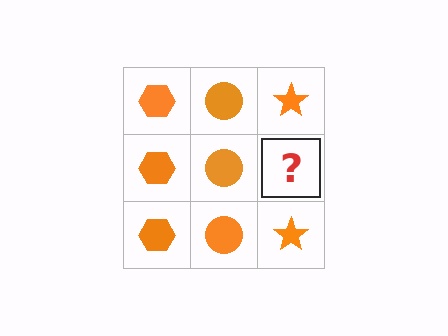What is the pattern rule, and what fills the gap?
The rule is that each column has a consistent shape. The gap should be filled with an orange star.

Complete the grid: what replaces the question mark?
The question mark should be replaced with an orange star.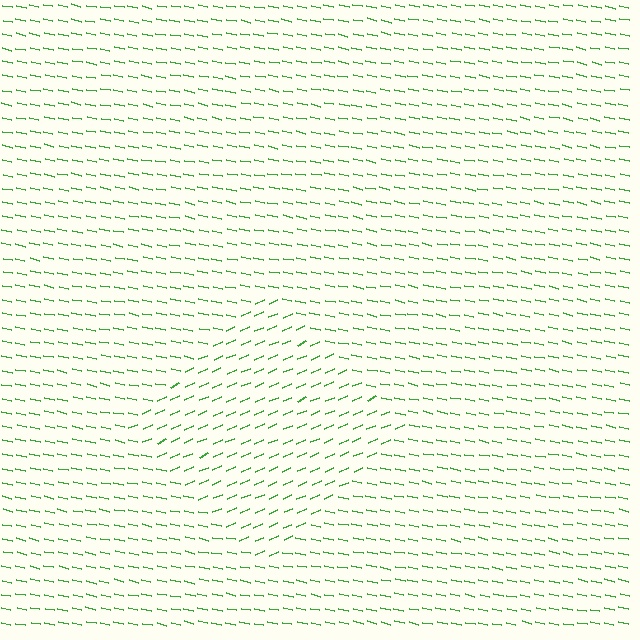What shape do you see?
I see a diamond.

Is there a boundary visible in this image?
Yes, there is a texture boundary formed by a change in line orientation.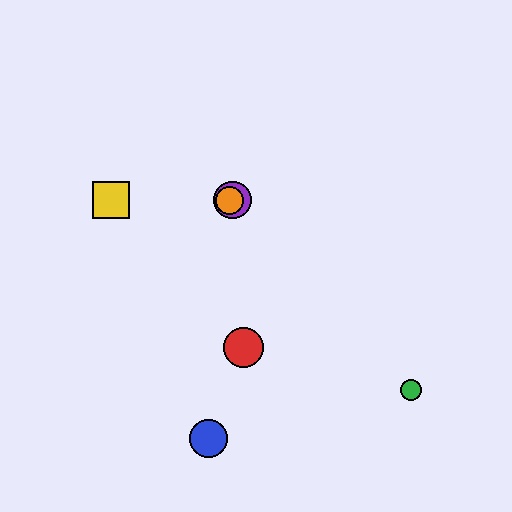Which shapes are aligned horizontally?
The yellow square, the purple circle, the orange circle are aligned horizontally.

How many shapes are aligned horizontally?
3 shapes (the yellow square, the purple circle, the orange circle) are aligned horizontally.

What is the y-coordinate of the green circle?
The green circle is at y≈390.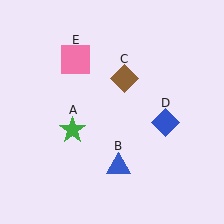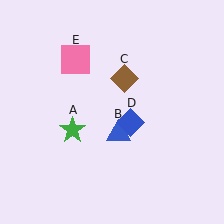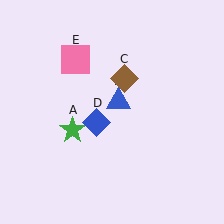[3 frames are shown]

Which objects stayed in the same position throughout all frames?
Green star (object A) and brown diamond (object C) and pink square (object E) remained stationary.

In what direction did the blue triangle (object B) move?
The blue triangle (object B) moved up.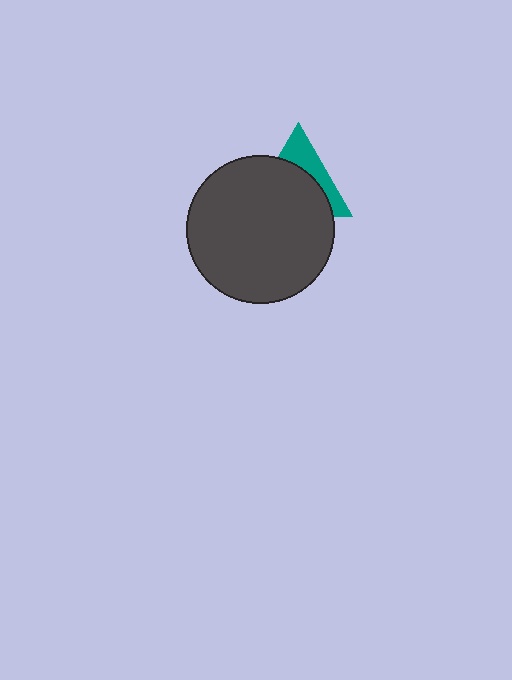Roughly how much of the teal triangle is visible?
A small part of it is visible (roughly 35%).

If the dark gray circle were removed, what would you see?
You would see the complete teal triangle.